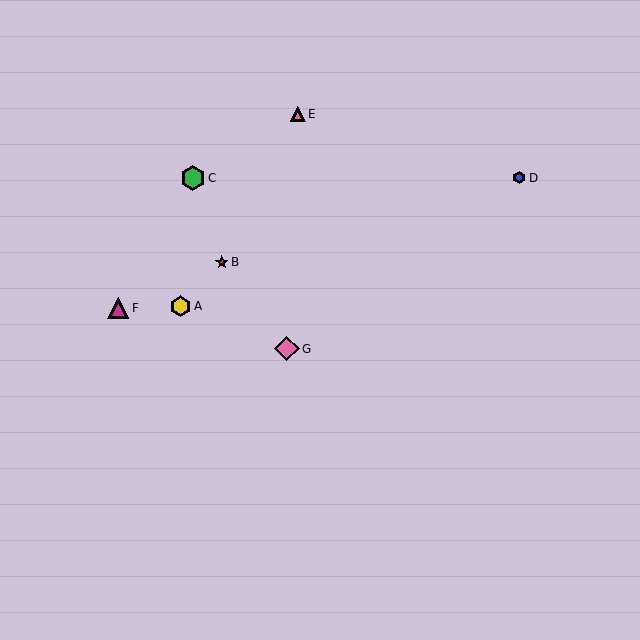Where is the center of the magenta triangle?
The center of the magenta triangle is at (118, 308).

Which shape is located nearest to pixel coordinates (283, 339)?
The pink diamond (labeled G) at (287, 349) is nearest to that location.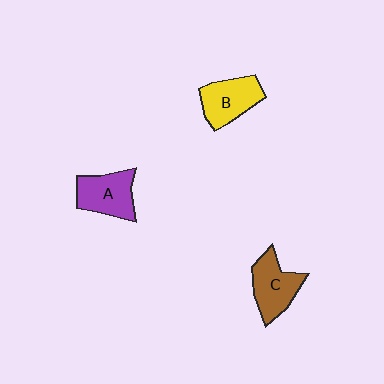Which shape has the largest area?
Shape C (brown).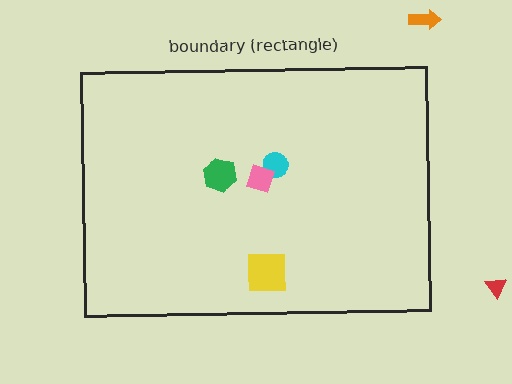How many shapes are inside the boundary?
4 inside, 2 outside.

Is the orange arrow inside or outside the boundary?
Outside.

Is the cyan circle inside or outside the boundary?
Inside.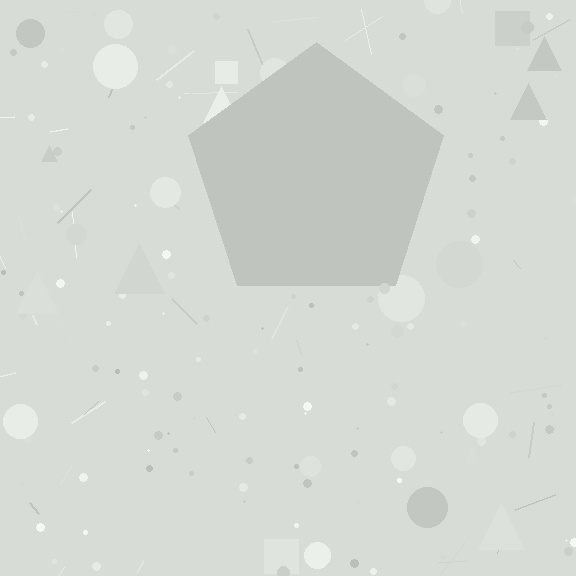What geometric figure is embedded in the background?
A pentagon is embedded in the background.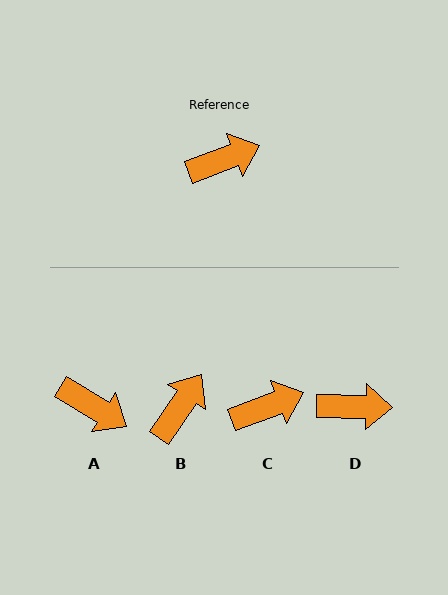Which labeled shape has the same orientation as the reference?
C.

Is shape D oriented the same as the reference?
No, it is off by about 22 degrees.